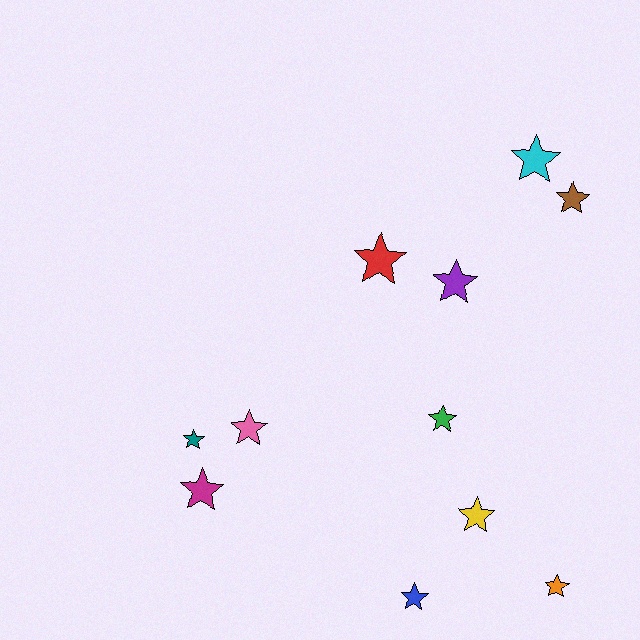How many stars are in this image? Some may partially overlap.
There are 11 stars.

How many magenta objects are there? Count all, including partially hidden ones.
There is 1 magenta object.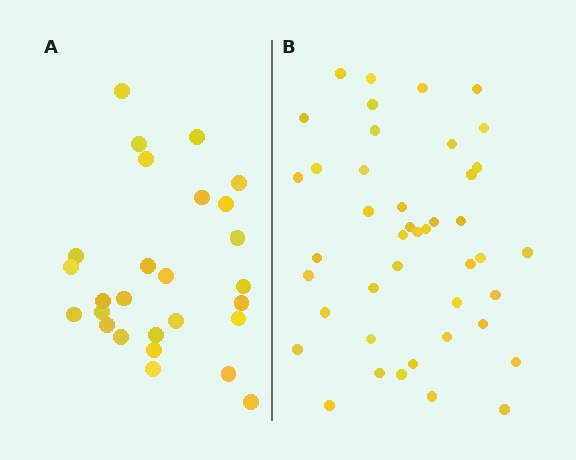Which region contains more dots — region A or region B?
Region B (the right region) has more dots.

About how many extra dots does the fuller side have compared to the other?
Region B has approximately 15 more dots than region A.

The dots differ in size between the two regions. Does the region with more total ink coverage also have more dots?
No. Region A has more total ink coverage because its dots are larger, but region B actually contains more individual dots. Total area can be misleading — the number of items is what matters here.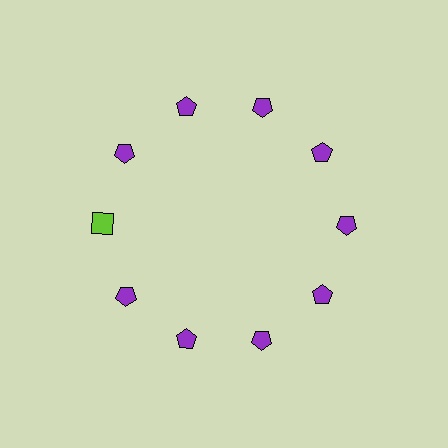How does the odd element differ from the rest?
It differs in both color (lime instead of purple) and shape (square instead of pentagon).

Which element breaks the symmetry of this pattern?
The lime square at roughly the 9 o'clock position breaks the symmetry. All other shapes are purple pentagons.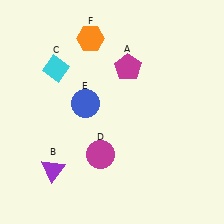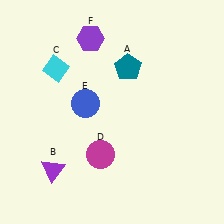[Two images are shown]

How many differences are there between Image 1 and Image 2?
There are 2 differences between the two images.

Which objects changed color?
A changed from magenta to teal. F changed from orange to purple.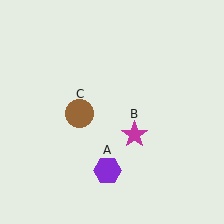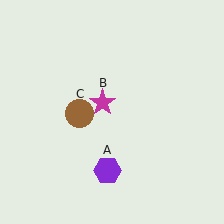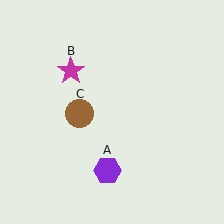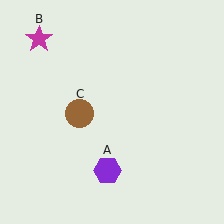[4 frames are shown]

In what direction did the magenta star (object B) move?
The magenta star (object B) moved up and to the left.